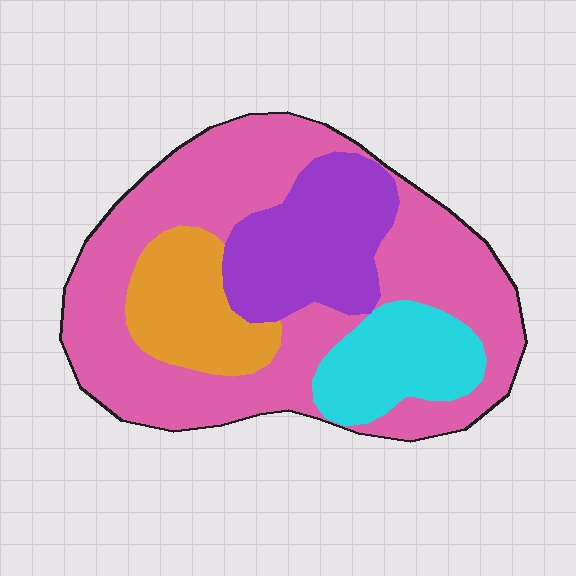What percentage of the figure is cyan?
Cyan takes up less than a sixth of the figure.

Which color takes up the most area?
Pink, at roughly 55%.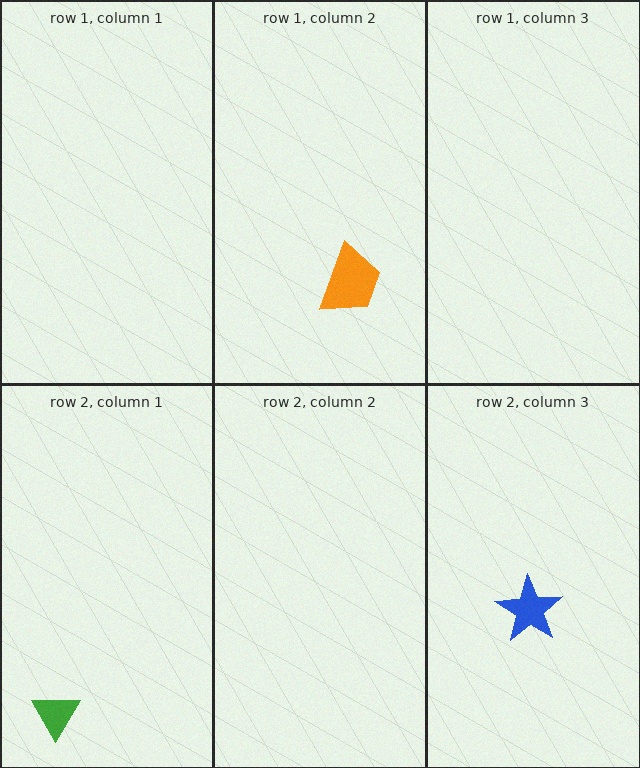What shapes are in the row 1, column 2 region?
The orange trapezoid.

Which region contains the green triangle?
The row 2, column 1 region.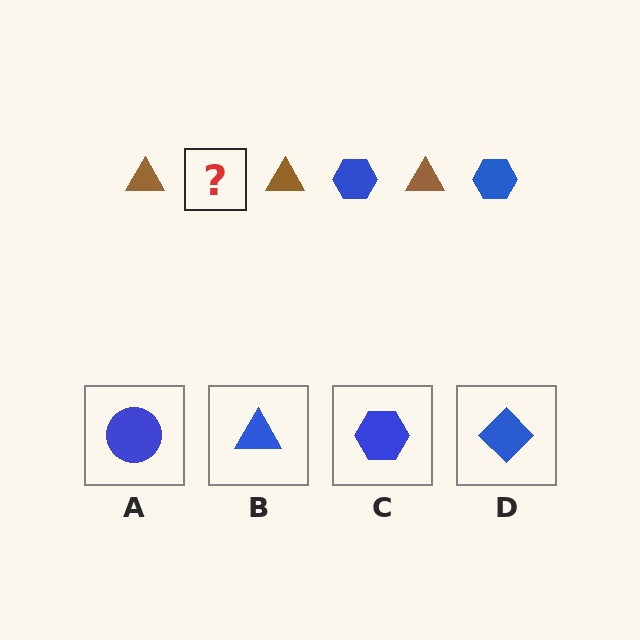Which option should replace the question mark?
Option C.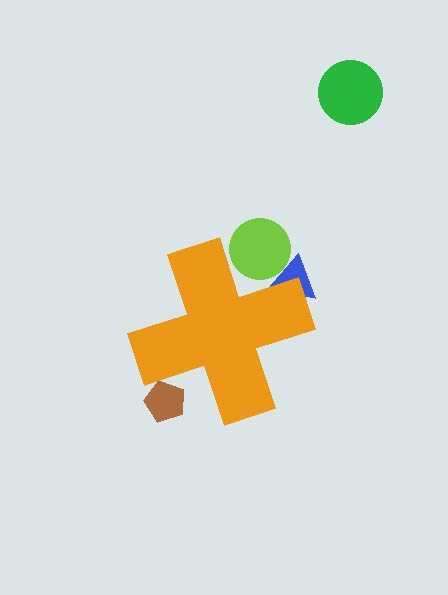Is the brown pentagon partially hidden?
Yes, the brown pentagon is partially hidden behind the orange cross.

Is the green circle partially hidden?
No, the green circle is fully visible.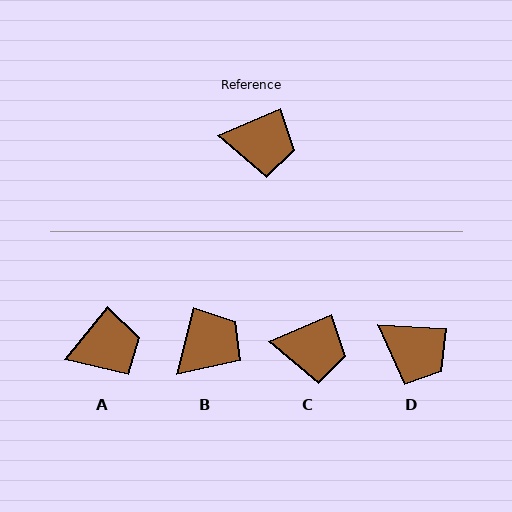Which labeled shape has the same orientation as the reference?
C.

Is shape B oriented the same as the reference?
No, it is off by about 53 degrees.